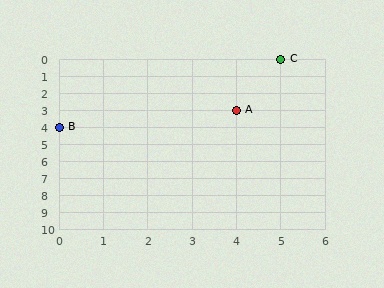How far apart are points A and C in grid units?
Points A and C are 1 column and 3 rows apart (about 3.2 grid units diagonally).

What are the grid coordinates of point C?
Point C is at grid coordinates (5, 0).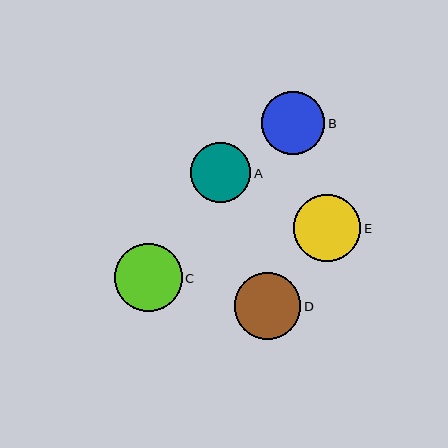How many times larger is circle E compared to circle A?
Circle E is approximately 1.1 times the size of circle A.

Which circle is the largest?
Circle C is the largest with a size of approximately 68 pixels.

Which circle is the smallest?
Circle A is the smallest with a size of approximately 60 pixels.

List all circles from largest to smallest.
From largest to smallest: C, E, D, B, A.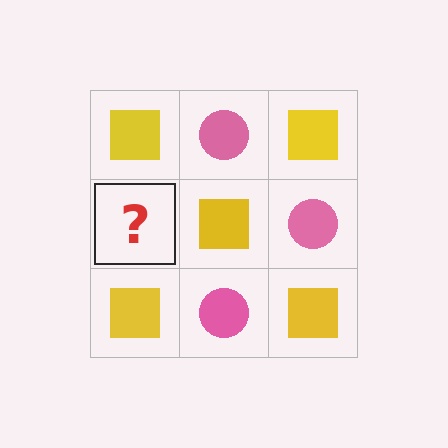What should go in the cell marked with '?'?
The missing cell should contain a pink circle.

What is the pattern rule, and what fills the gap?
The rule is that it alternates yellow square and pink circle in a checkerboard pattern. The gap should be filled with a pink circle.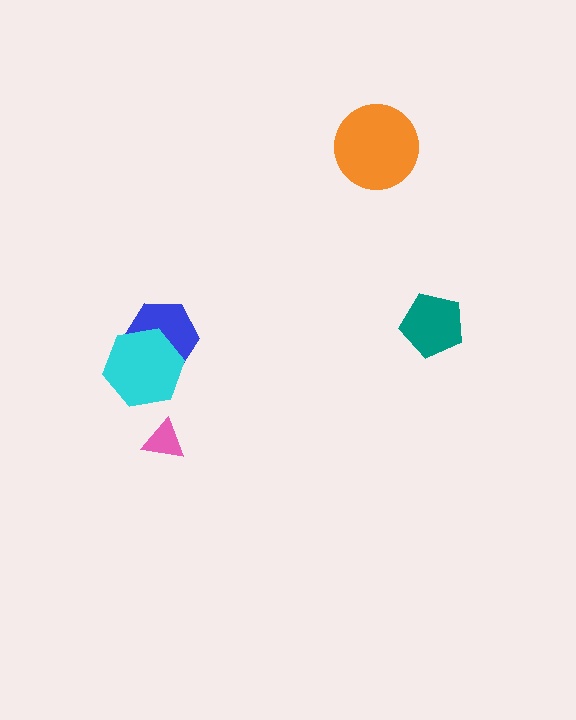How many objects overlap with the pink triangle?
0 objects overlap with the pink triangle.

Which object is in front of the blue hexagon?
The cyan hexagon is in front of the blue hexagon.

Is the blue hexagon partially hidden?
Yes, it is partially covered by another shape.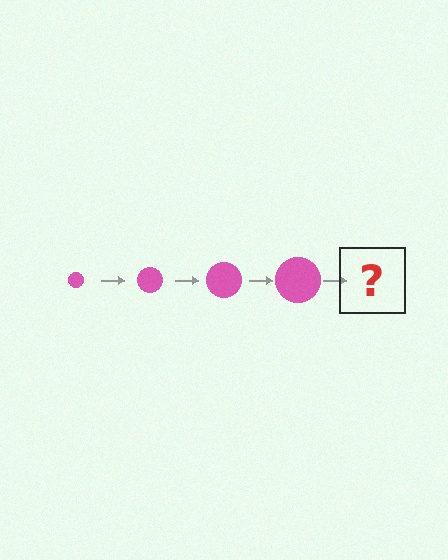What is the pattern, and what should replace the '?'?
The pattern is that the circle gets progressively larger each step. The '?' should be a pink circle, larger than the previous one.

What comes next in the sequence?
The next element should be a pink circle, larger than the previous one.